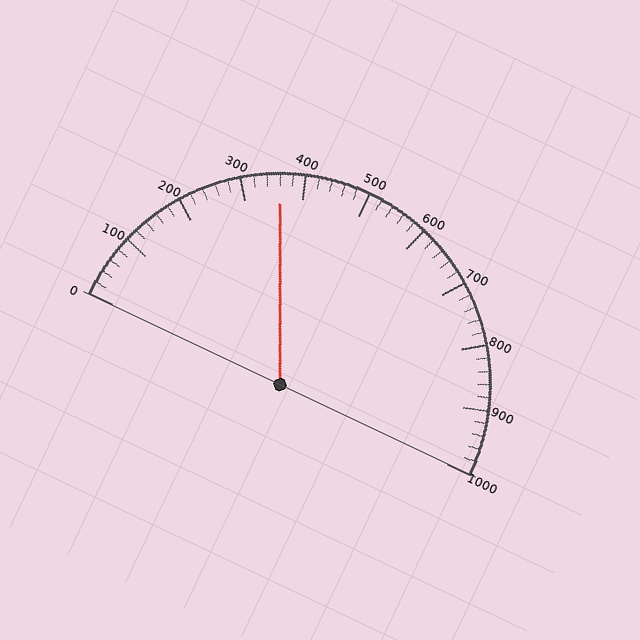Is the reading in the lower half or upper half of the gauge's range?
The reading is in the lower half of the range (0 to 1000).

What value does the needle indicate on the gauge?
The needle indicates approximately 360.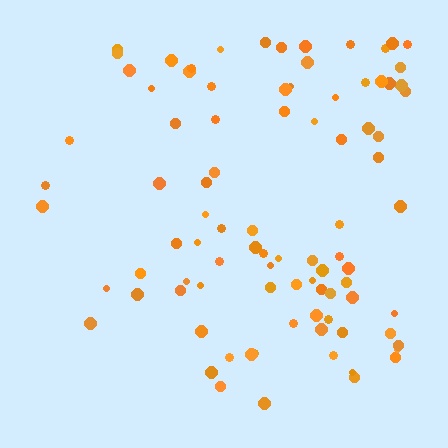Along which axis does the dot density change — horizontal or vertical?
Horizontal.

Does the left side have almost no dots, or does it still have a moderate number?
Still a moderate number, just noticeably fewer than the right.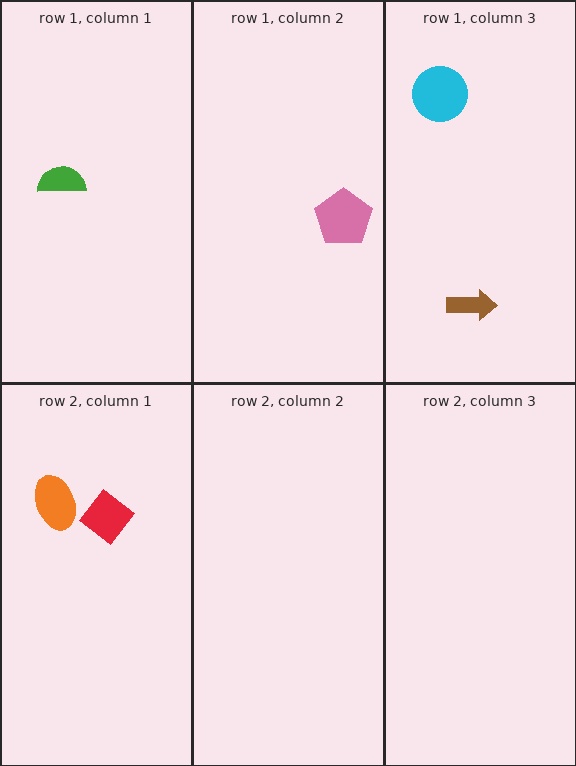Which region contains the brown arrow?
The row 1, column 3 region.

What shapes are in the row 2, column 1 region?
The orange ellipse, the red diamond.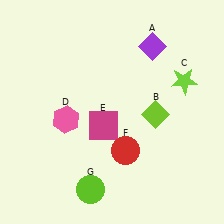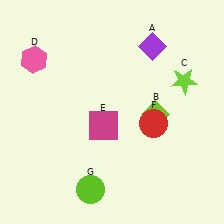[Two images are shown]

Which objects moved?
The objects that moved are: the pink hexagon (D), the red circle (F).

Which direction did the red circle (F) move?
The red circle (F) moved right.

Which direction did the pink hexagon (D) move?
The pink hexagon (D) moved up.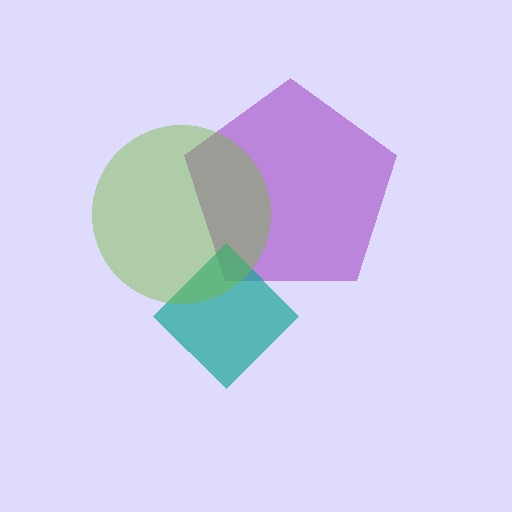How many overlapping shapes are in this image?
There are 3 overlapping shapes in the image.